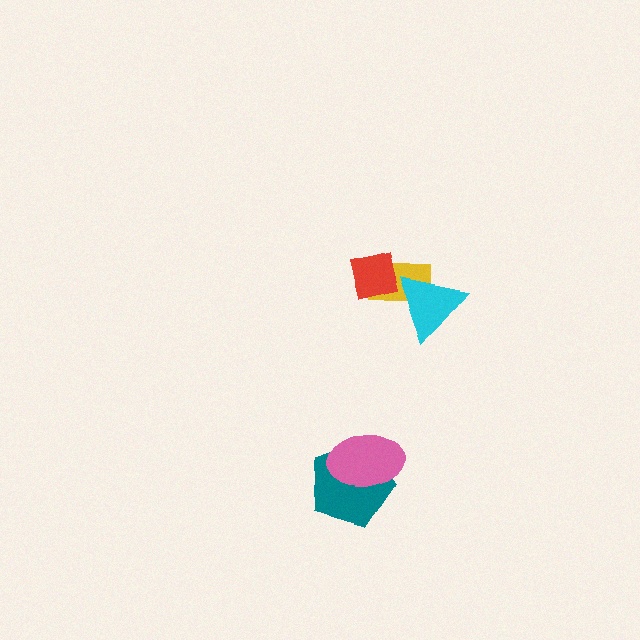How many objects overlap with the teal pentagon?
1 object overlaps with the teal pentagon.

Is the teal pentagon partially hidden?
Yes, it is partially covered by another shape.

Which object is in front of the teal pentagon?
The pink ellipse is in front of the teal pentagon.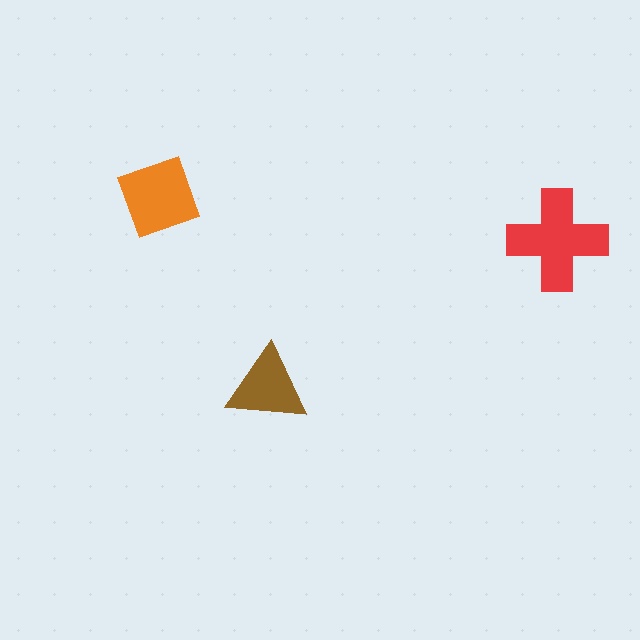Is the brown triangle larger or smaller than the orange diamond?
Smaller.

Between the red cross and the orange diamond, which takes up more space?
The red cross.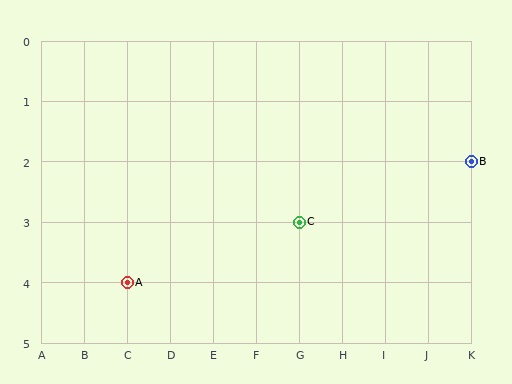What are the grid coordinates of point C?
Point C is at grid coordinates (G, 3).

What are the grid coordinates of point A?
Point A is at grid coordinates (C, 4).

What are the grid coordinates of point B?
Point B is at grid coordinates (K, 2).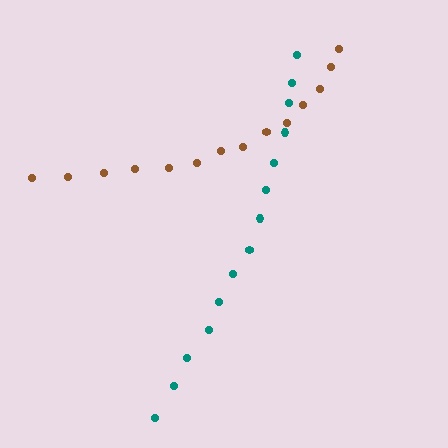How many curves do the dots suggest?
There are 2 distinct paths.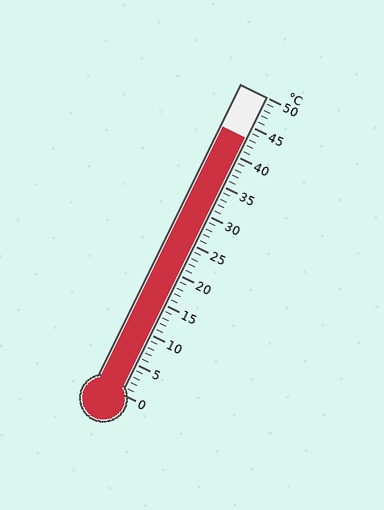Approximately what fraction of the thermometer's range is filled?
The thermometer is filled to approximately 85% of its range.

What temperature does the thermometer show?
The thermometer shows approximately 43°C.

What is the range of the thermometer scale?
The thermometer scale ranges from 0°C to 50°C.